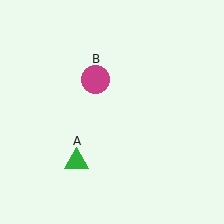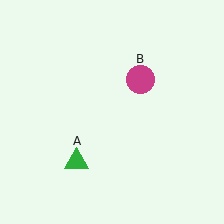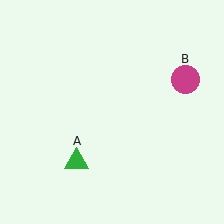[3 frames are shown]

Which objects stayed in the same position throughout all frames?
Green triangle (object A) remained stationary.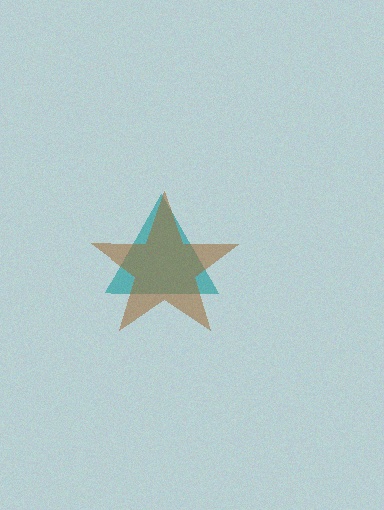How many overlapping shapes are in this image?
There are 2 overlapping shapes in the image.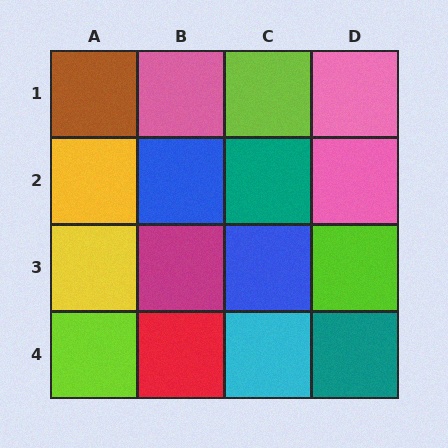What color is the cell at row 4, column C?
Cyan.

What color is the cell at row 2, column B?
Blue.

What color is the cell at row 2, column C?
Teal.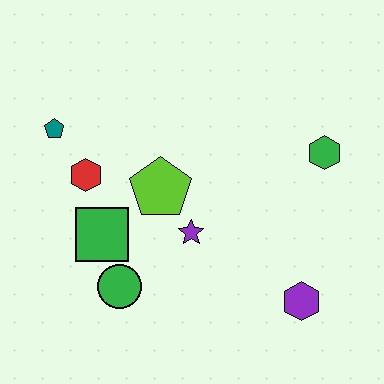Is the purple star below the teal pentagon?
Yes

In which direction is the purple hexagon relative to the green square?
The purple hexagon is to the right of the green square.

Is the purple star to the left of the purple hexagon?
Yes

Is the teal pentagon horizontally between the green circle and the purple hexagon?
No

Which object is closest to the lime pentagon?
The purple star is closest to the lime pentagon.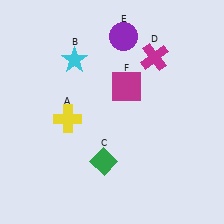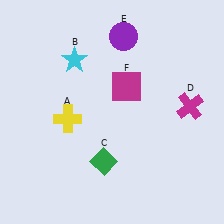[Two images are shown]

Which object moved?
The magenta cross (D) moved down.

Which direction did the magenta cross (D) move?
The magenta cross (D) moved down.